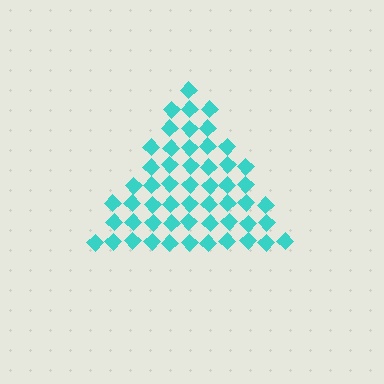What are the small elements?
The small elements are diamonds.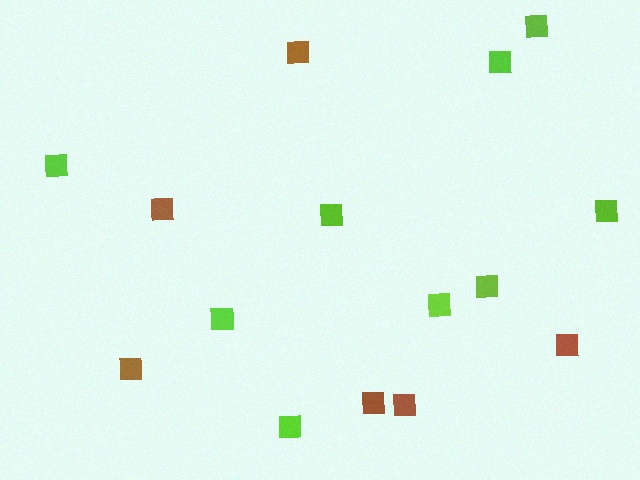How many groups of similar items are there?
There are 2 groups: one group of lime squares (9) and one group of brown squares (6).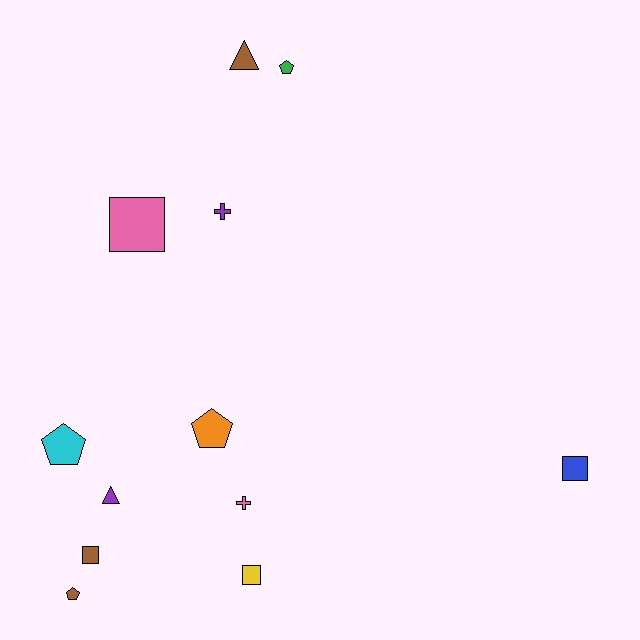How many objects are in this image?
There are 12 objects.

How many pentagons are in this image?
There are 4 pentagons.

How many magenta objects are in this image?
There are no magenta objects.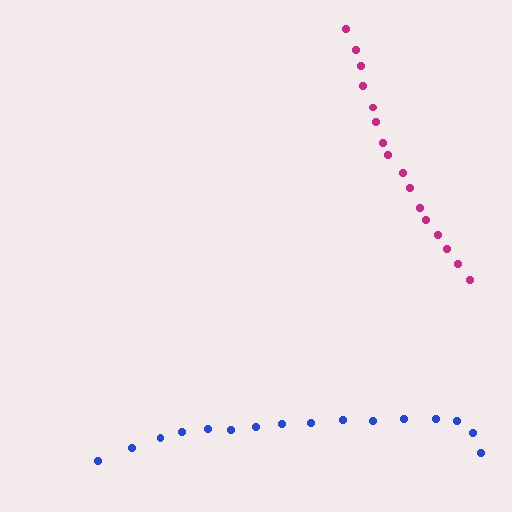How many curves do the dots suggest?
There are 2 distinct paths.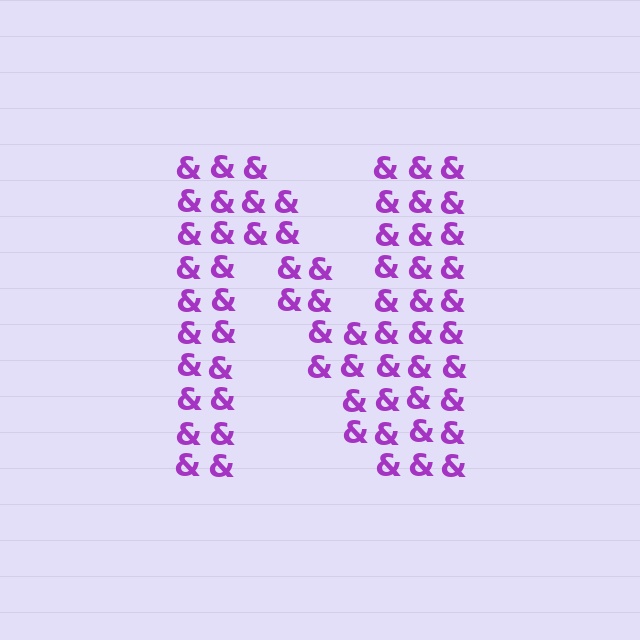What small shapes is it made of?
It is made of small ampersands.